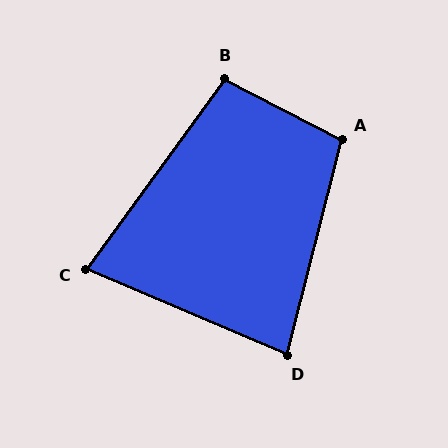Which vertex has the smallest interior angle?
C, at approximately 77 degrees.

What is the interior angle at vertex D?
Approximately 81 degrees (acute).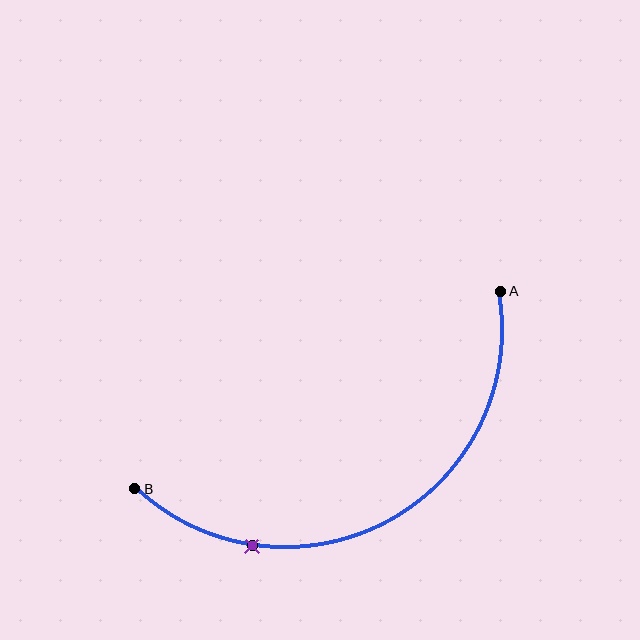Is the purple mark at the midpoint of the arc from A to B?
No. The purple mark lies on the arc but is closer to endpoint B. The arc midpoint would be at the point on the curve equidistant along the arc from both A and B.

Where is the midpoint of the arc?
The arc midpoint is the point on the curve farthest from the straight line joining A and B. It sits below that line.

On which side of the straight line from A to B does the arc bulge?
The arc bulges below the straight line connecting A and B.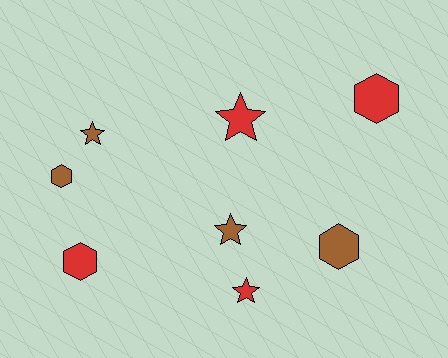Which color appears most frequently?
Brown, with 4 objects.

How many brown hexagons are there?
There are 2 brown hexagons.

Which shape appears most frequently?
Hexagon, with 4 objects.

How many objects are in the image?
There are 8 objects.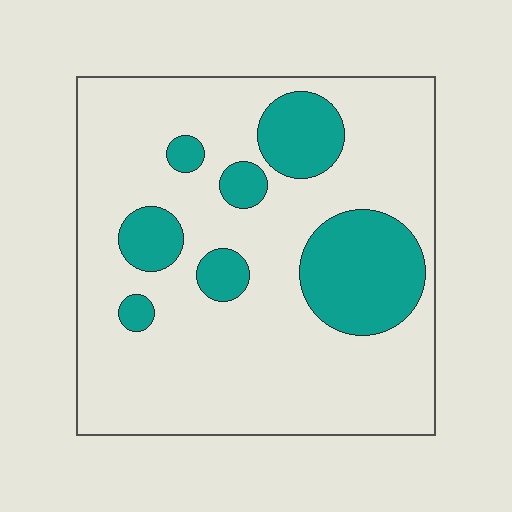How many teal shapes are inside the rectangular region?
7.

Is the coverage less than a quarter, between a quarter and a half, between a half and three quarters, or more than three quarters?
Less than a quarter.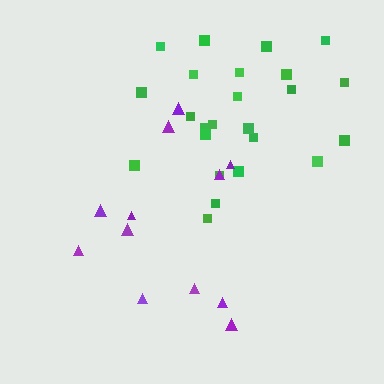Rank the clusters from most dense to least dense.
green, purple.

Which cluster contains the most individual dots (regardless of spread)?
Green (24).